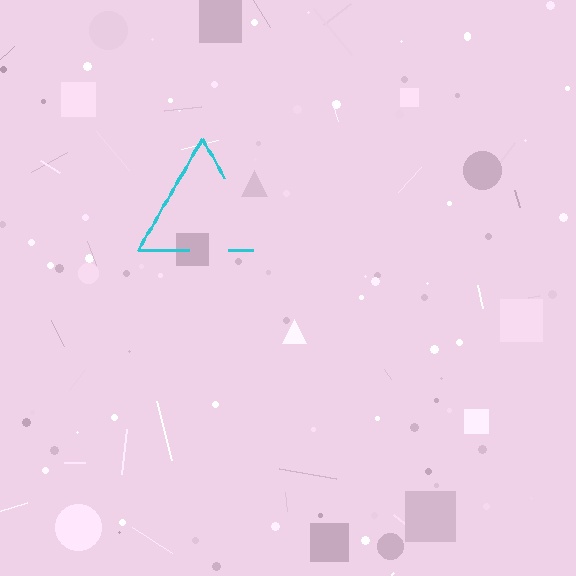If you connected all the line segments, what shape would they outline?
They would outline a triangle.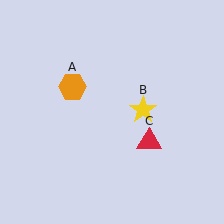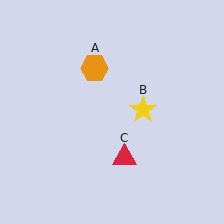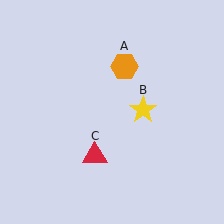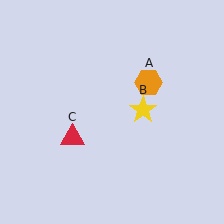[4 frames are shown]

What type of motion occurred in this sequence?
The orange hexagon (object A), red triangle (object C) rotated clockwise around the center of the scene.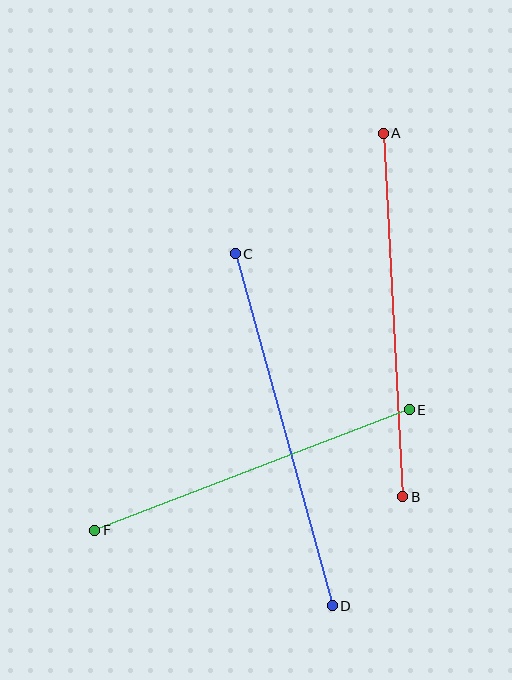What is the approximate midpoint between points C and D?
The midpoint is at approximately (284, 430) pixels.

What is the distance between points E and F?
The distance is approximately 337 pixels.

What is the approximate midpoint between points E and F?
The midpoint is at approximately (252, 470) pixels.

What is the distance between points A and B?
The distance is approximately 364 pixels.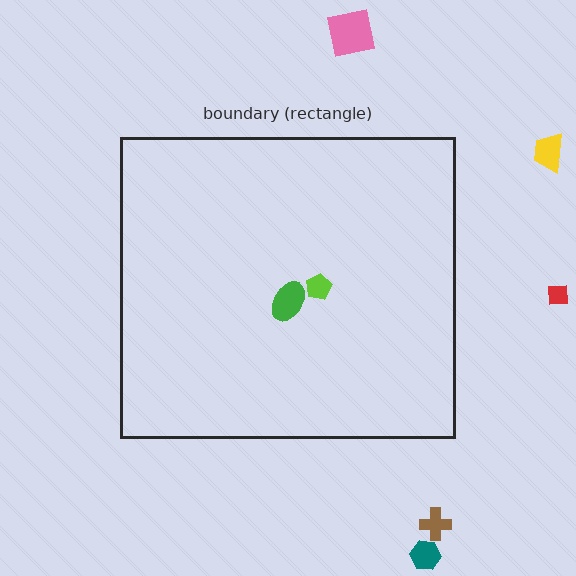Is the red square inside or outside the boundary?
Outside.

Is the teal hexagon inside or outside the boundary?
Outside.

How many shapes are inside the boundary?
2 inside, 5 outside.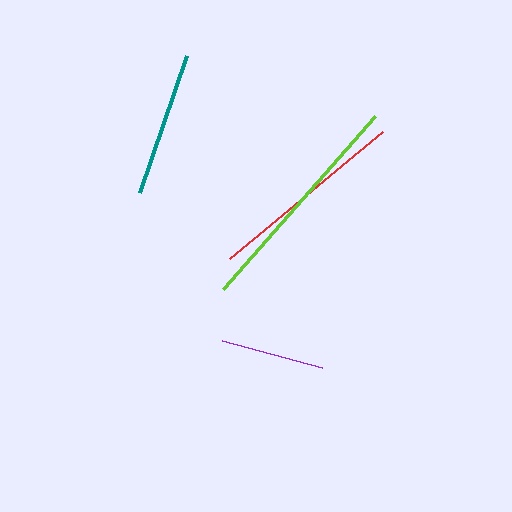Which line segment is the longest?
The lime line is the longest at approximately 230 pixels.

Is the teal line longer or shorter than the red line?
The red line is longer than the teal line.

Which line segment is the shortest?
The purple line is the shortest at approximately 104 pixels.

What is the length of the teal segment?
The teal segment is approximately 145 pixels long.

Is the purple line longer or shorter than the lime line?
The lime line is longer than the purple line.